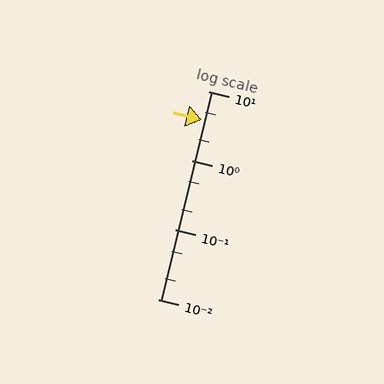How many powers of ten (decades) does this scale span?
The scale spans 3 decades, from 0.01 to 10.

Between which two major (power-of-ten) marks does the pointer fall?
The pointer is between 1 and 10.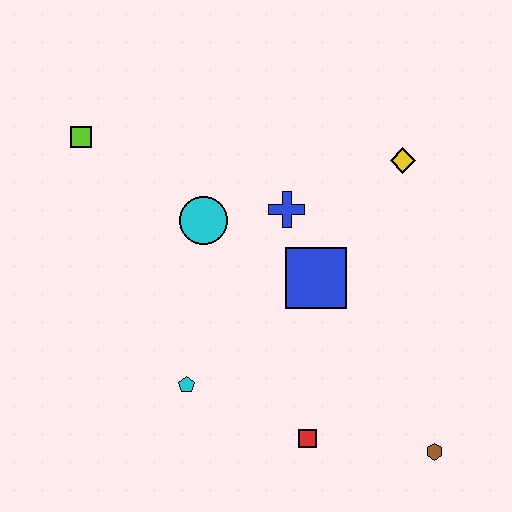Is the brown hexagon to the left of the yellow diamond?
No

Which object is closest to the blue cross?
The blue square is closest to the blue cross.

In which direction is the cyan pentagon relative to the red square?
The cyan pentagon is to the left of the red square.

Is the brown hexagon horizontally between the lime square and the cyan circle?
No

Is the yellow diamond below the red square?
No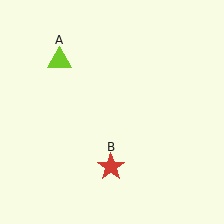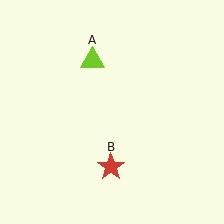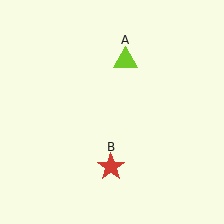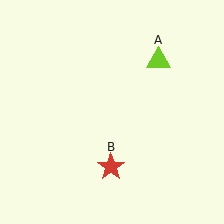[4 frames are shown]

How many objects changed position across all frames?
1 object changed position: lime triangle (object A).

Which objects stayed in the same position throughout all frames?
Red star (object B) remained stationary.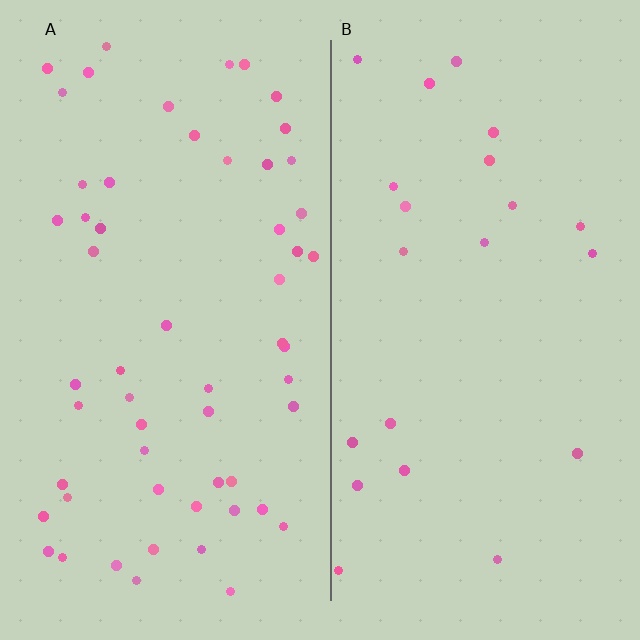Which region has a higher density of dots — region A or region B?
A (the left).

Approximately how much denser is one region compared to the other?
Approximately 2.6× — region A over region B.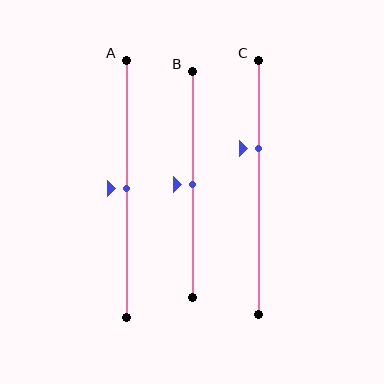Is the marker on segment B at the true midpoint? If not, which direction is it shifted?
Yes, the marker on segment B is at the true midpoint.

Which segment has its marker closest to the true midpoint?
Segment A has its marker closest to the true midpoint.